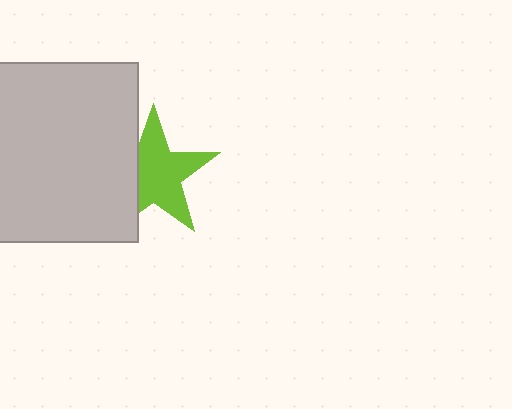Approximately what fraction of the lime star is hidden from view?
Roughly 30% of the lime star is hidden behind the light gray square.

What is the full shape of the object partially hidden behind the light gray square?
The partially hidden object is a lime star.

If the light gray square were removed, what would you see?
You would see the complete lime star.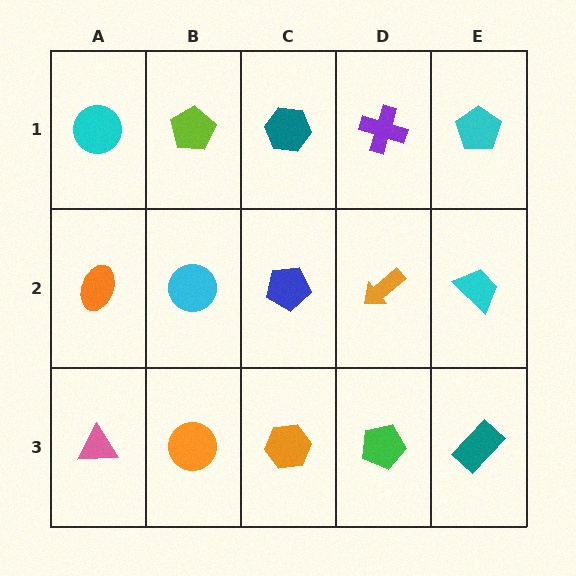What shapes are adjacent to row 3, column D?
An orange arrow (row 2, column D), an orange hexagon (row 3, column C), a teal rectangle (row 3, column E).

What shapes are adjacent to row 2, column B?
A lime pentagon (row 1, column B), an orange circle (row 3, column B), an orange ellipse (row 2, column A), a blue pentagon (row 2, column C).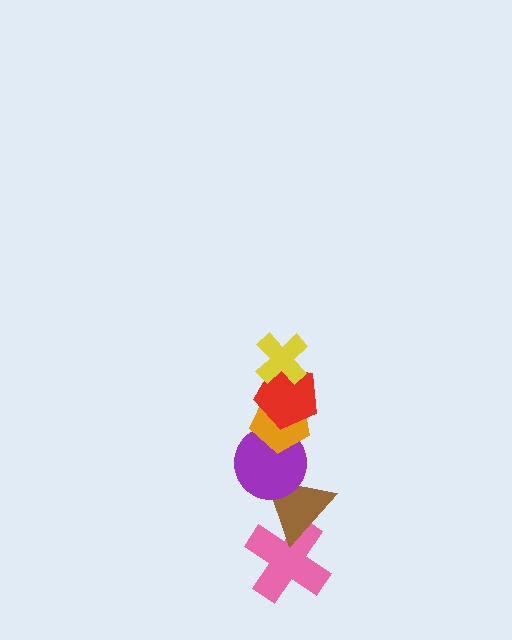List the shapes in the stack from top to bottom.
From top to bottom: the yellow cross, the red pentagon, the orange pentagon, the purple circle, the brown triangle, the pink cross.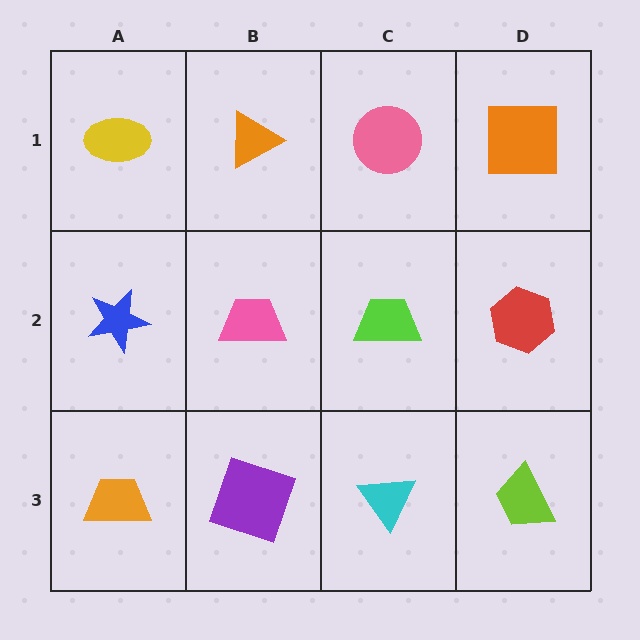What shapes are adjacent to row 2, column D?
An orange square (row 1, column D), a lime trapezoid (row 3, column D), a lime trapezoid (row 2, column C).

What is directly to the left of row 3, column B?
An orange trapezoid.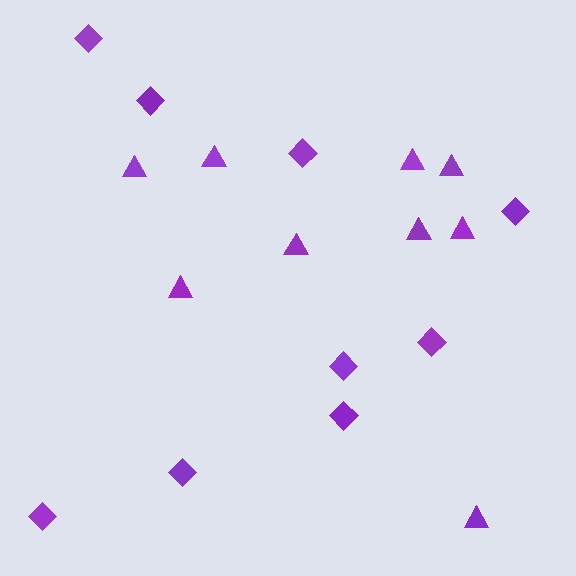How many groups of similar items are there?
There are 2 groups: one group of diamonds (9) and one group of triangles (9).